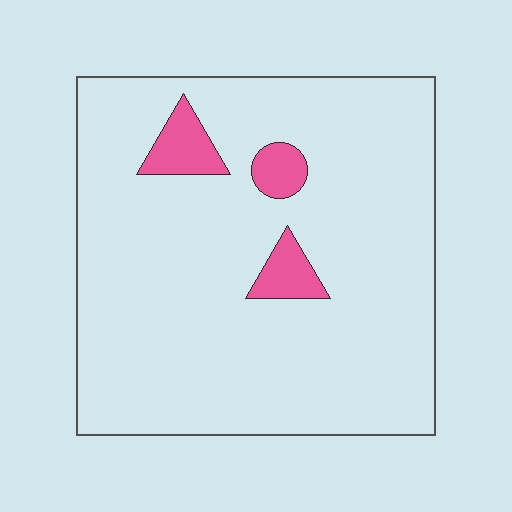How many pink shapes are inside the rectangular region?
3.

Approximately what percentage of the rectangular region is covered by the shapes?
Approximately 5%.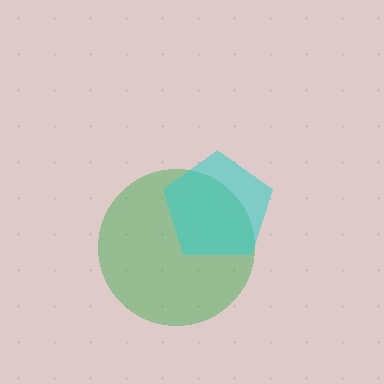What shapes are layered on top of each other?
The layered shapes are: a green circle, a cyan pentagon.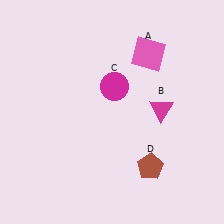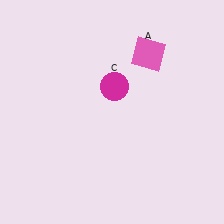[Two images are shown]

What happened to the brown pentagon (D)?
The brown pentagon (D) was removed in Image 2. It was in the bottom-right area of Image 1.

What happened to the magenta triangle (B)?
The magenta triangle (B) was removed in Image 2. It was in the top-right area of Image 1.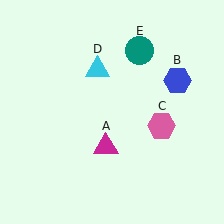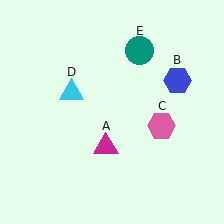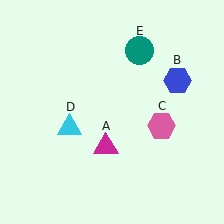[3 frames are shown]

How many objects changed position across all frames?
1 object changed position: cyan triangle (object D).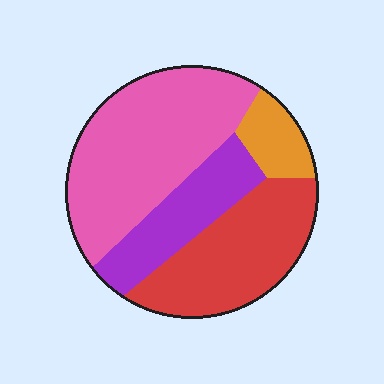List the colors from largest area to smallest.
From largest to smallest: pink, red, purple, orange.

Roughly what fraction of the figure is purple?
Purple covers roughly 20% of the figure.